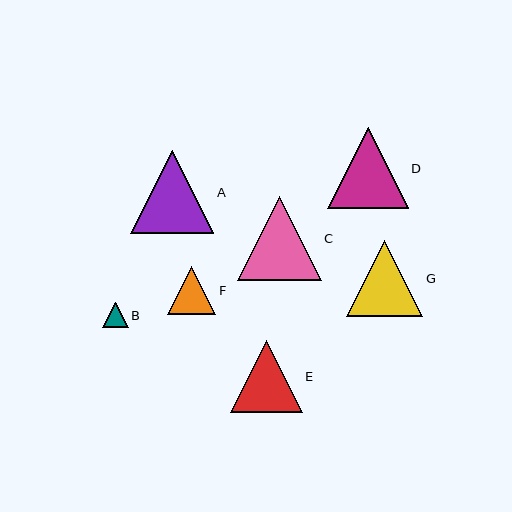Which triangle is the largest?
Triangle C is the largest with a size of approximately 84 pixels.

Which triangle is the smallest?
Triangle B is the smallest with a size of approximately 26 pixels.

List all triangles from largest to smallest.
From largest to smallest: C, A, D, G, E, F, B.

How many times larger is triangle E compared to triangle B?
Triangle E is approximately 2.8 times the size of triangle B.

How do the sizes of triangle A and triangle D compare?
Triangle A and triangle D are approximately the same size.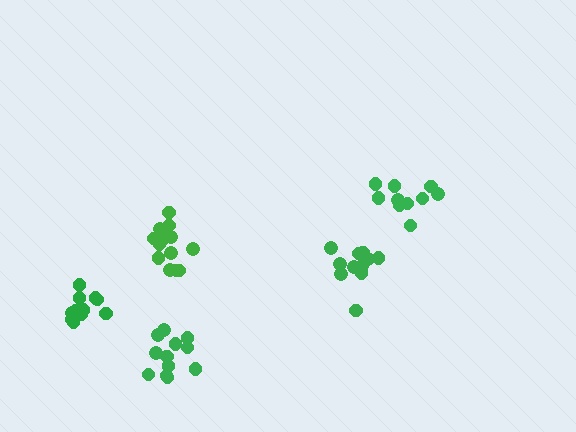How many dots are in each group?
Group 1: 11 dots, Group 2: 12 dots, Group 3: 13 dots, Group 4: 10 dots, Group 5: 11 dots (57 total).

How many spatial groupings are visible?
There are 5 spatial groupings.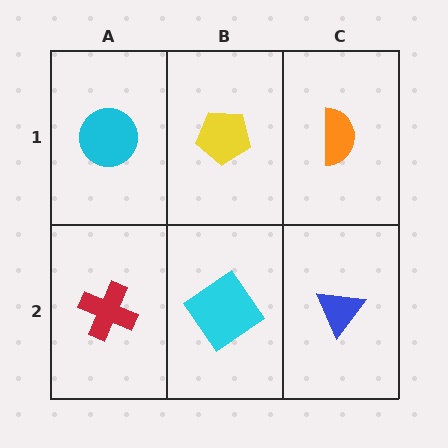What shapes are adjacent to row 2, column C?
An orange semicircle (row 1, column C), a cyan diamond (row 2, column B).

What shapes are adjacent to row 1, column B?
A cyan diamond (row 2, column B), a cyan circle (row 1, column A), an orange semicircle (row 1, column C).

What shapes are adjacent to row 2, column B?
A yellow pentagon (row 1, column B), a red cross (row 2, column A), a blue triangle (row 2, column C).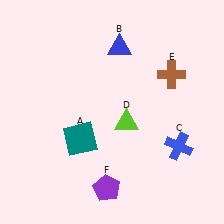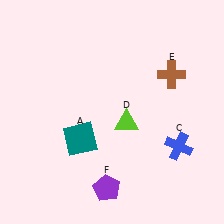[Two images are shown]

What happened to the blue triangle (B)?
The blue triangle (B) was removed in Image 2. It was in the top-right area of Image 1.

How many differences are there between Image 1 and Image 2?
There is 1 difference between the two images.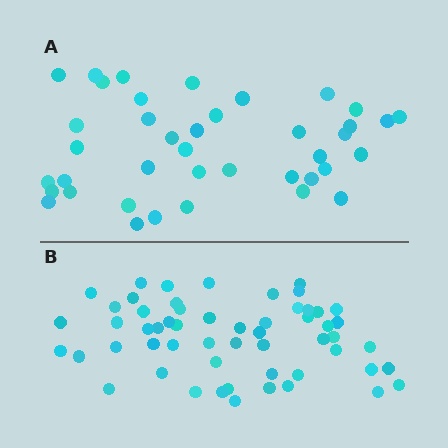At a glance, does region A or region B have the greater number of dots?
Region B (the bottom region) has more dots.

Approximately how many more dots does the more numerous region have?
Region B has approximately 15 more dots than region A.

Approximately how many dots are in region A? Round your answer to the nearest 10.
About 40 dots.